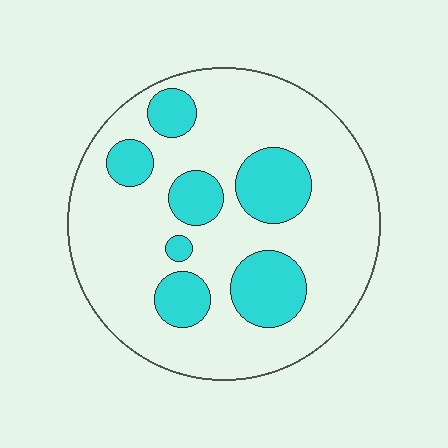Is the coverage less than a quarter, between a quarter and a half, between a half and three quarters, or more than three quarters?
Less than a quarter.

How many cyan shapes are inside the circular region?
7.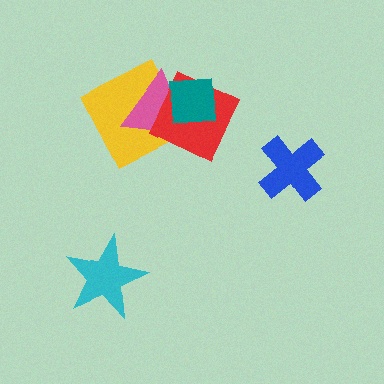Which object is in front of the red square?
The teal square is in front of the red square.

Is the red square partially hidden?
Yes, it is partially covered by another shape.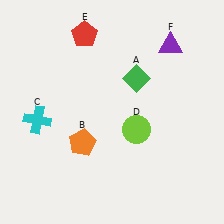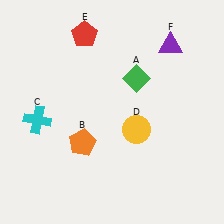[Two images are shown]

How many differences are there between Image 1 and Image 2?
There is 1 difference between the two images.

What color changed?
The circle (D) changed from lime in Image 1 to yellow in Image 2.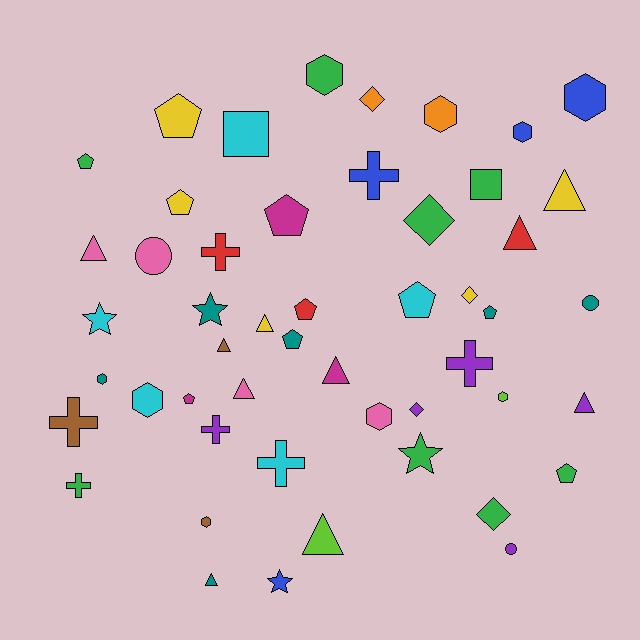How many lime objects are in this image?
There are 2 lime objects.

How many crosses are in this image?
There are 7 crosses.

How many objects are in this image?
There are 50 objects.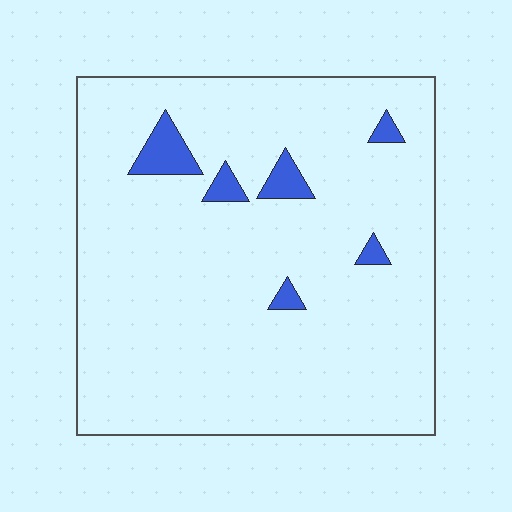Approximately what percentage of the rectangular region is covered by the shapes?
Approximately 5%.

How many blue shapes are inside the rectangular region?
6.